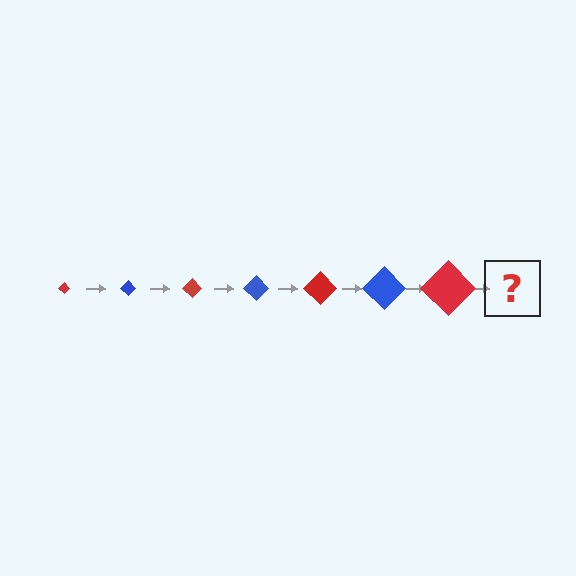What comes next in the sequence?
The next element should be a blue diamond, larger than the previous one.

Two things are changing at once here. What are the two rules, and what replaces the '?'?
The two rules are that the diamond grows larger each step and the color cycles through red and blue. The '?' should be a blue diamond, larger than the previous one.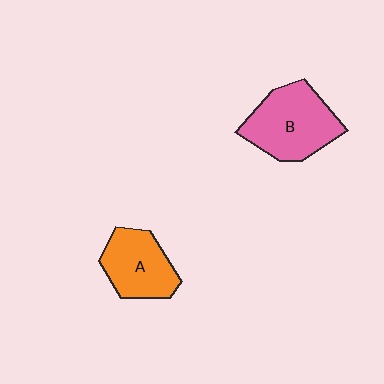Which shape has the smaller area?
Shape A (orange).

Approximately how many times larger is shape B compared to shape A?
Approximately 1.3 times.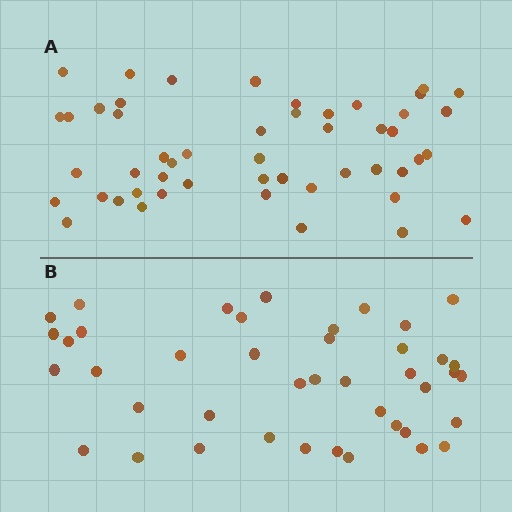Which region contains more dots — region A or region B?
Region A (the top region) has more dots.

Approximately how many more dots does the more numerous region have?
Region A has roughly 8 or so more dots than region B.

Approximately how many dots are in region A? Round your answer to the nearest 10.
About 50 dots.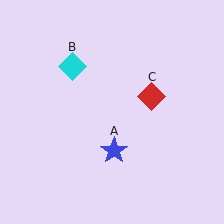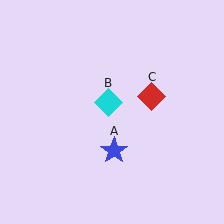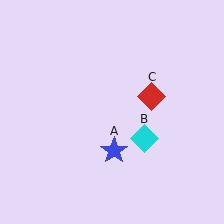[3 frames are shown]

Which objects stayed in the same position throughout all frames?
Blue star (object A) and red diamond (object C) remained stationary.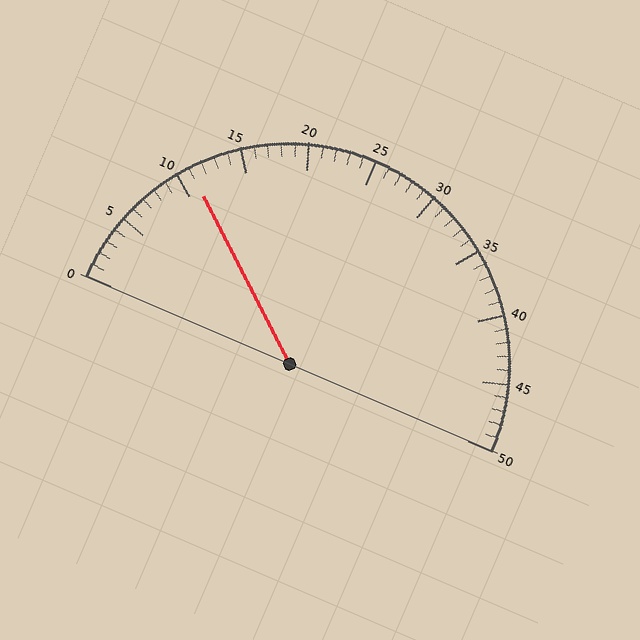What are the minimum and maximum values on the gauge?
The gauge ranges from 0 to 50.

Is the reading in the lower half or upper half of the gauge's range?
The reading is in the lower half of the range (0 to 50).